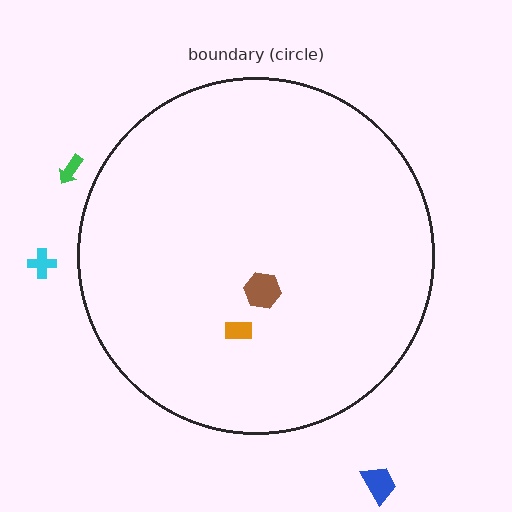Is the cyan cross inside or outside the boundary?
Outside.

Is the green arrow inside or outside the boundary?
Outside.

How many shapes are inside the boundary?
2 inside, 3 outside.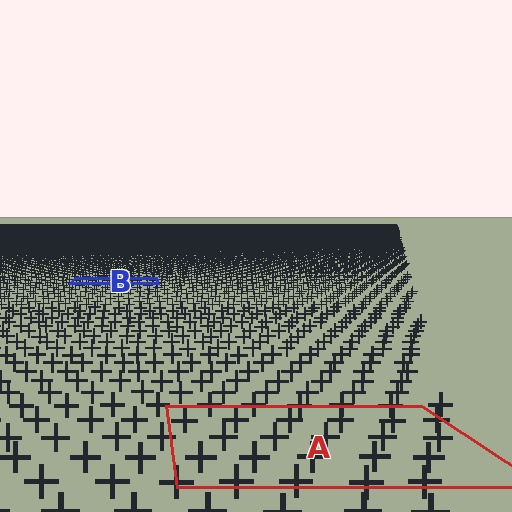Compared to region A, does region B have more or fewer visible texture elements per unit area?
Region B has more texture elements per unit area — they are packed more densely because it is farther away.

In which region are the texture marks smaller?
The texture marks are smaller in region B, because it is farther away.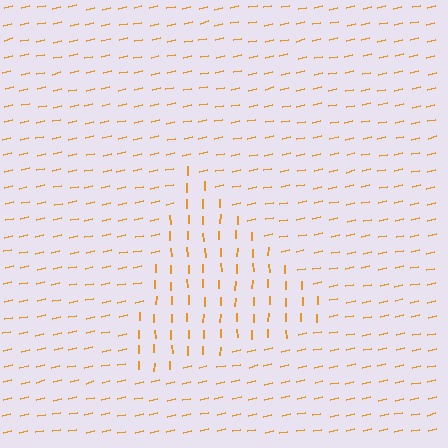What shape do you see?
I see a triangle.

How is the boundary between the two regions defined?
The boundary is defined purely by a change in line orientation (approximately 78 degrees difference). All lines are the same color and thickness.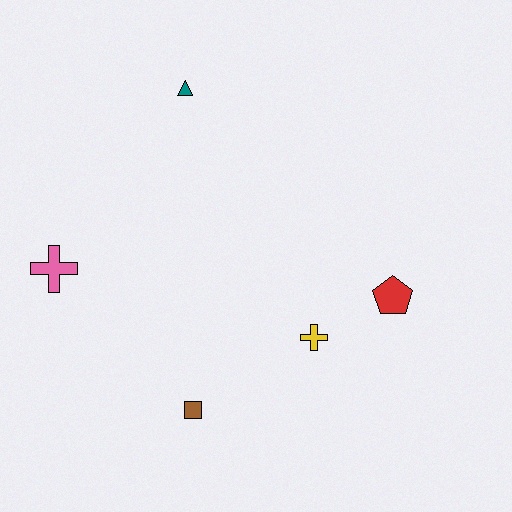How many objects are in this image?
There are 5 objects.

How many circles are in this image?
There are no circles.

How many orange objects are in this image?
There are no orange objects.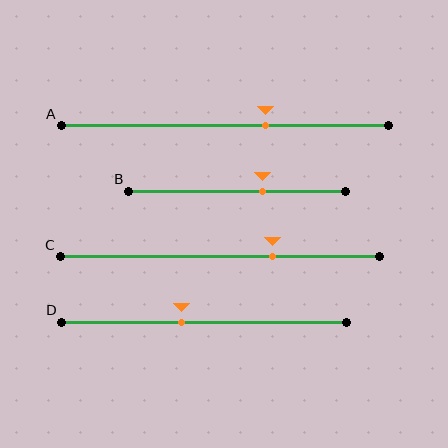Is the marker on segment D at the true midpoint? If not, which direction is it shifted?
No, the marker on segment D is shifted to the left by about 8% of the segment length.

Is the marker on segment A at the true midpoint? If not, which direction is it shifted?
No, the marker on segment A is shifted to the right by about 12% of the segment length.